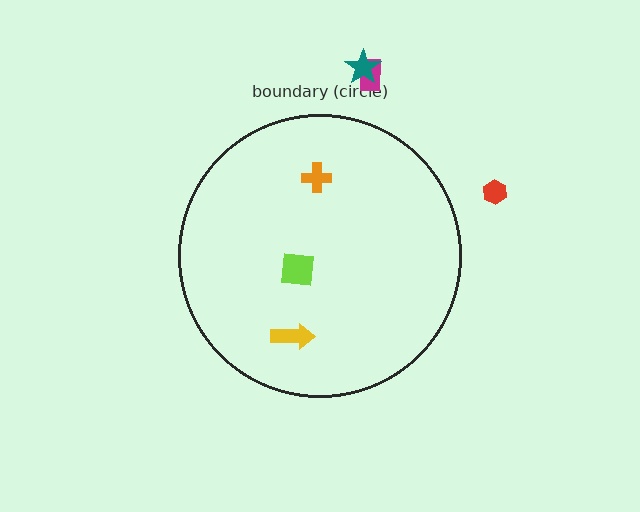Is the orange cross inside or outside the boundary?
Inside.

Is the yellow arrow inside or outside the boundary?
Inside.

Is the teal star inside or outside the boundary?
Outside.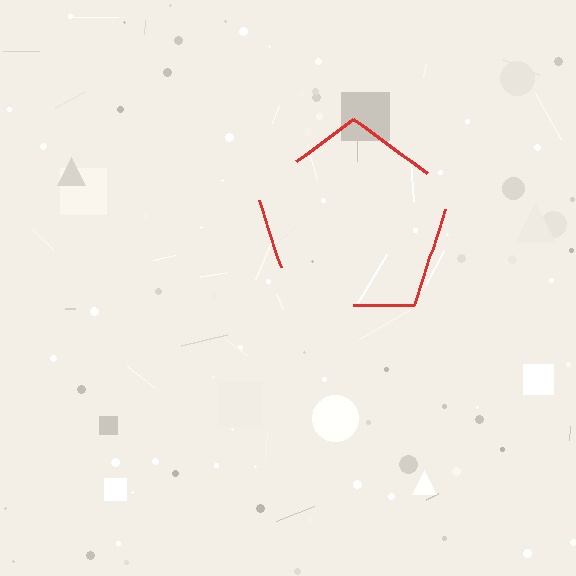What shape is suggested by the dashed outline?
The dashed outline suggests a pentagon.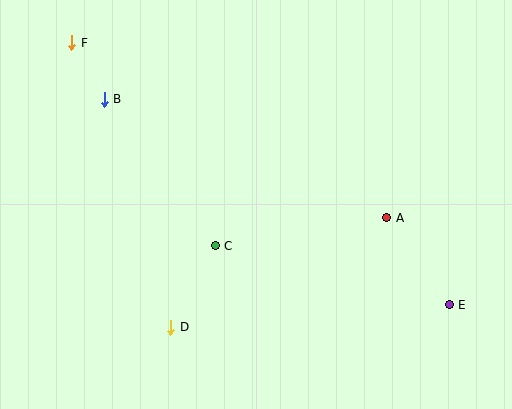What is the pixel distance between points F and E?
The distance between F and E is 460 pixels.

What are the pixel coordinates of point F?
Point F is at (72, 43).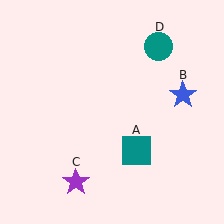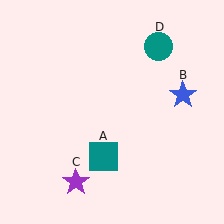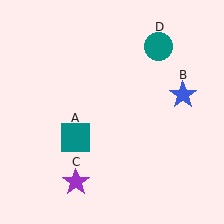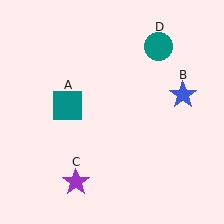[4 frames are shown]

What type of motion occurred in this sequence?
The teal square (object A) rotated clockwise around the center of the scene.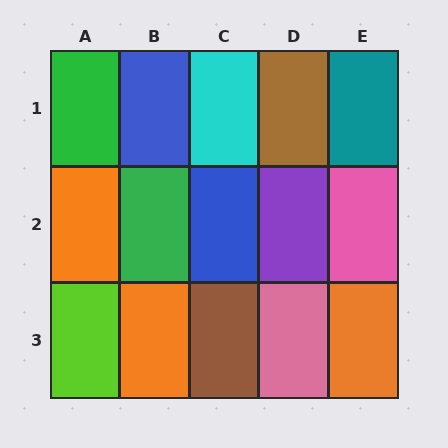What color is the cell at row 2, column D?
Purple.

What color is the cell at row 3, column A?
Lime.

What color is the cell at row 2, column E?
Pink.